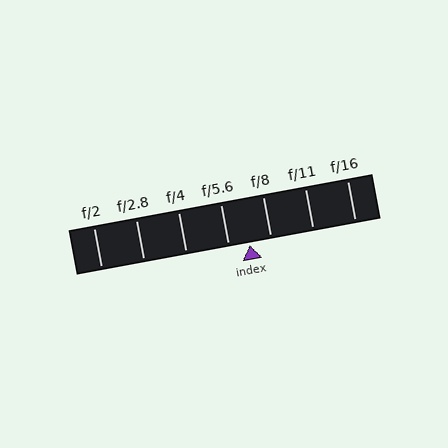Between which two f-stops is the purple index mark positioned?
The index mark is between f/5.6 and f/8.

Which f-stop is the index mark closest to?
The index mark is closest to f/5.6.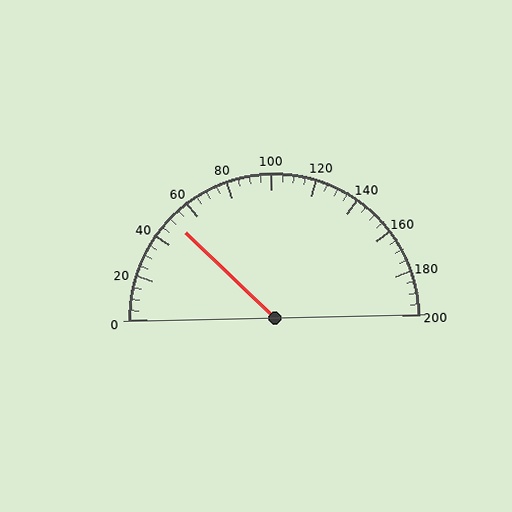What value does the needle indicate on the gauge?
The needle indicates approximately 50.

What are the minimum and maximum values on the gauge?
The gauge ranges from 0 to 200.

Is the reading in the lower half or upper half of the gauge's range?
The reading is in the lower half of the range (0 to 200).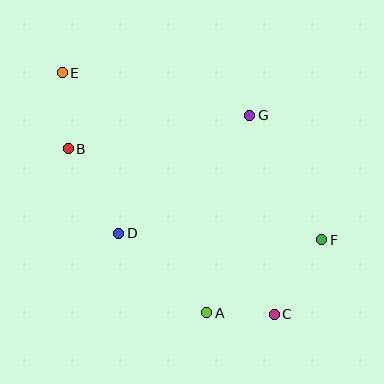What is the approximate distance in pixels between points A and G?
The distance between A and G is approximately 202 pixels.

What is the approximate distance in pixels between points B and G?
The distance between B and G is approximately 185 pixels.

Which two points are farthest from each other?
Points C and E are farthest from each other.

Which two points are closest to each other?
Points A and C are closest to each other.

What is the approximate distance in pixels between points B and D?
The distance between B and D is approximately 98 pixels.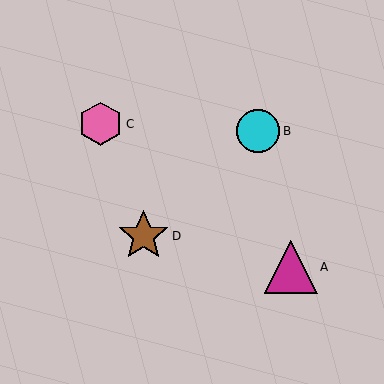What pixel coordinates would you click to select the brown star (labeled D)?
Click at (144, 236) to select the brown star D.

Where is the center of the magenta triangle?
The center of the magenta triangle is at (291, 267).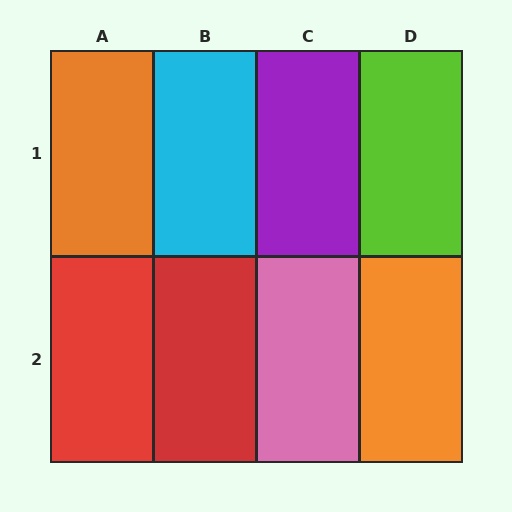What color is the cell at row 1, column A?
Orange.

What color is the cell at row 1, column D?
Lime.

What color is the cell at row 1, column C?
Purple.